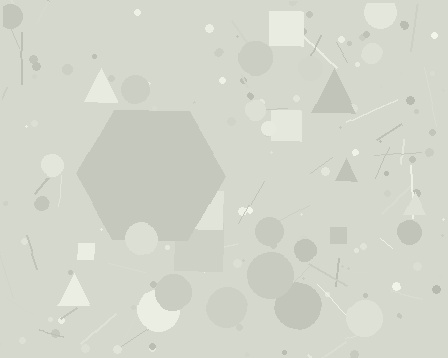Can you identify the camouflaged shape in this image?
The camouflaged shape is a hexagon.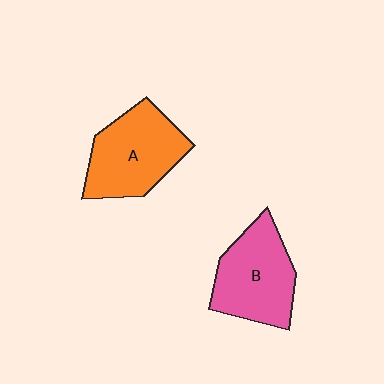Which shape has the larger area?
Shape A (orange).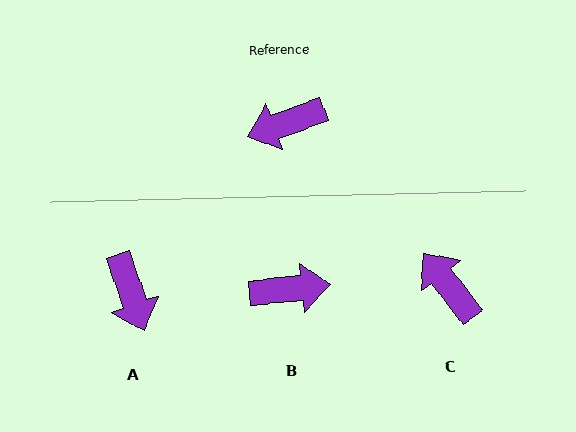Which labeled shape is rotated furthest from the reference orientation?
B, about 166 degrees away.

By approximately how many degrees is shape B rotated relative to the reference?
Approximately 166 degrees counter-clockwise.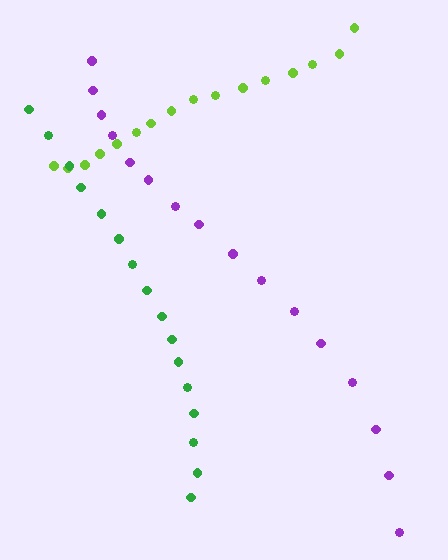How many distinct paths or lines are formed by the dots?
There are 3 distinct paths.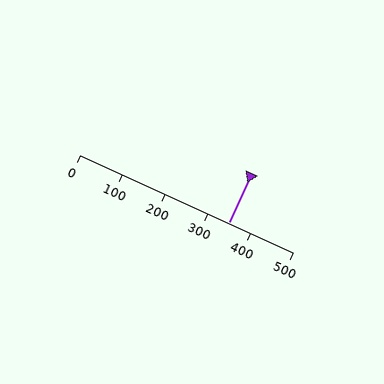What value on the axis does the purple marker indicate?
The marker indicates approximately 350.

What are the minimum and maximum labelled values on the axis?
The axis runs from 0 to 500.